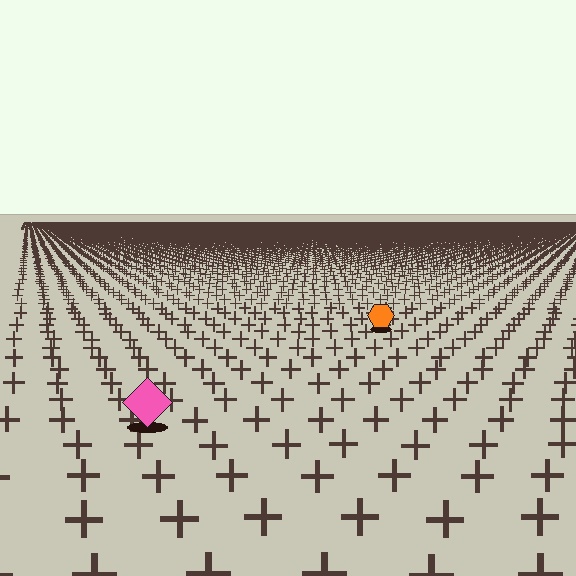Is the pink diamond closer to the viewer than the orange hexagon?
Yes. The pink diamond is closer — you can tell from the texture gradient: the ground texture is coarser near it.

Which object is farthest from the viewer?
The orange hexagon is farthest from the viewer. It appears smaller and the ground texture around it is denser.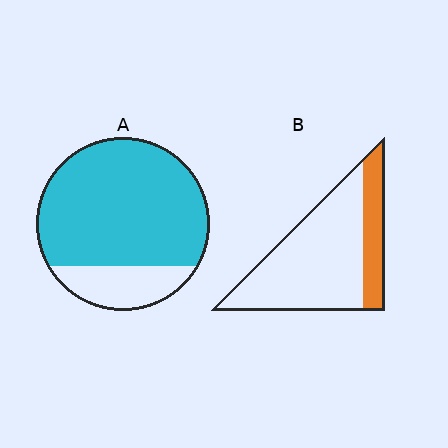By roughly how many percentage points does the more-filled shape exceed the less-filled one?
By roughly 55 percentage points (A over B).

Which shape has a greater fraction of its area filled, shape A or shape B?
Shape A.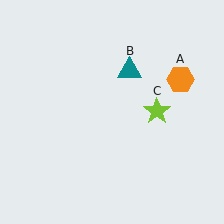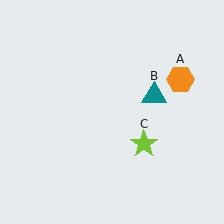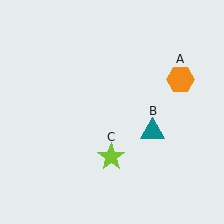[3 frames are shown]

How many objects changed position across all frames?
2 objects changed position: teal triangle (object B), lime star (object C).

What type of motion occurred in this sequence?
The teal triangle (object B), lime star (object C) rotated clockwise around the center of the scene.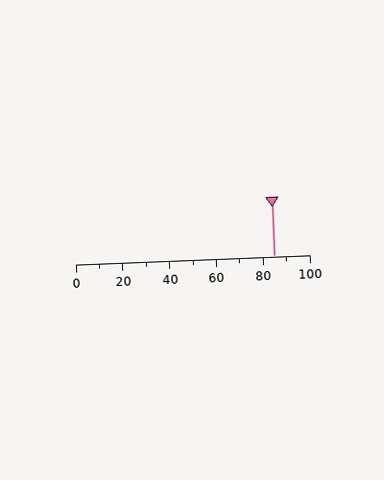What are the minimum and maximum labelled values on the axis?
The axis runs from 0 to 100.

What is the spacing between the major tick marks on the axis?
The major ticks are spaced 20 apart.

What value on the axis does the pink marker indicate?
The marker indicates approximately 85.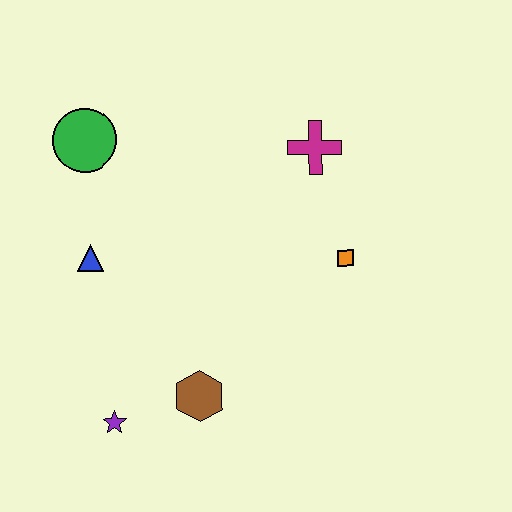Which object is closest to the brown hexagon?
The purple star is closest to the brown hexagon.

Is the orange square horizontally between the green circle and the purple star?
No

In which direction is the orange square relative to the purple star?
The orange square is to the right of the purple star.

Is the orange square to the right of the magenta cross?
Yes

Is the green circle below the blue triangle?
No